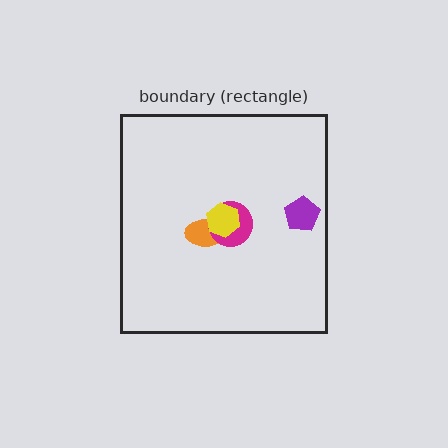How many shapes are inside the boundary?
4 inside, 0 outside.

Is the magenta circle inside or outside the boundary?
Inside.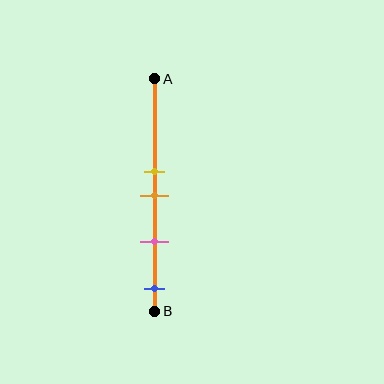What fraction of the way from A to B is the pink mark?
The pink mark is approximately 70% (0.7) of the way from A to B.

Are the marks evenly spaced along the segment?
No, the marks are not evenly spaced.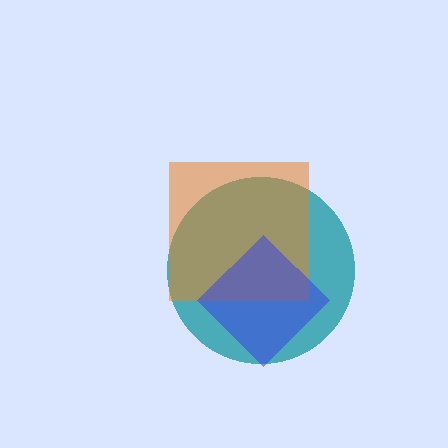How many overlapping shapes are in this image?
There are 3 overlapping shapes in the image.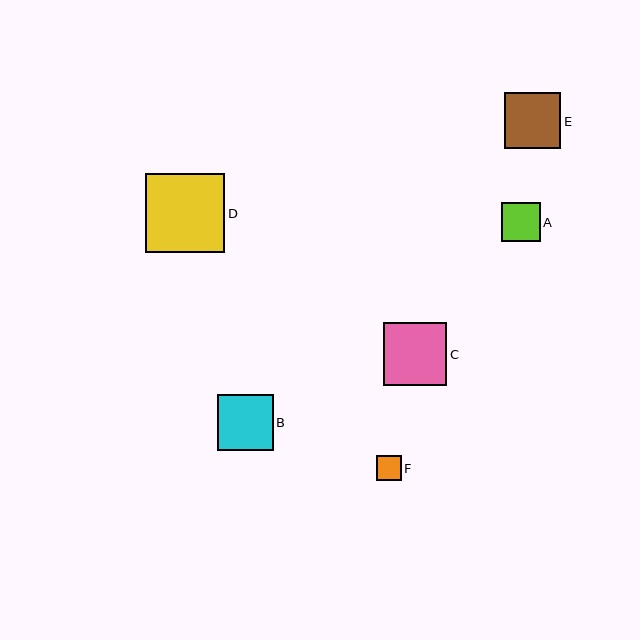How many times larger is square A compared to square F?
Square A is approximately 1.5 times the size of square F.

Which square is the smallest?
Square F is the smallest with a size of approximately 25 pixels.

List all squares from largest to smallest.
From largest to smallest: D, C, E, B, A, F.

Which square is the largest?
Square D is the largest with a size of approximately 79 pixels.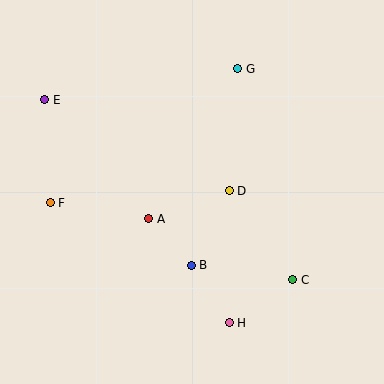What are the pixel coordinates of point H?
Point H is at (229, 323).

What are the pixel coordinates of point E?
Point E is at (45, 100).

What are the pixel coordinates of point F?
Point F is at (50, 203).